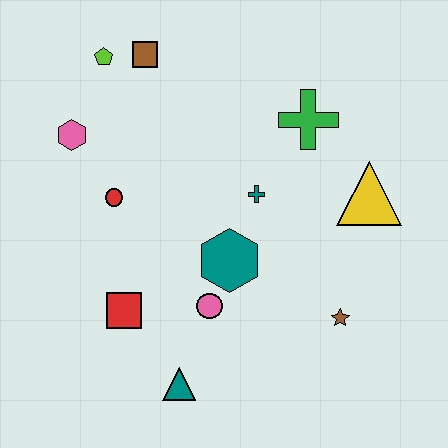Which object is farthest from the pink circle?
The lime pentagon is farthest from the pink circle.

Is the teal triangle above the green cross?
No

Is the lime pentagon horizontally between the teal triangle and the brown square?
No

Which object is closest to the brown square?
The lime pentagon is closest to the brown square.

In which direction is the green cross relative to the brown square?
The green cross is to the right of the brown square.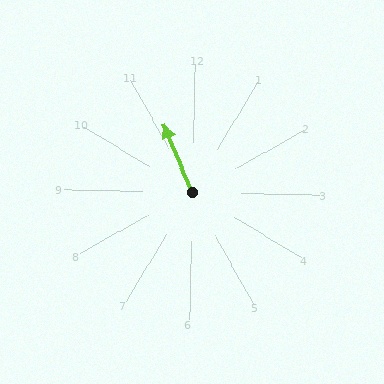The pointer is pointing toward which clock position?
Roughly 11 o'clock.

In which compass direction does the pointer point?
Northwest.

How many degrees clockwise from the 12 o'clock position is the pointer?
Approximately 336 degrees.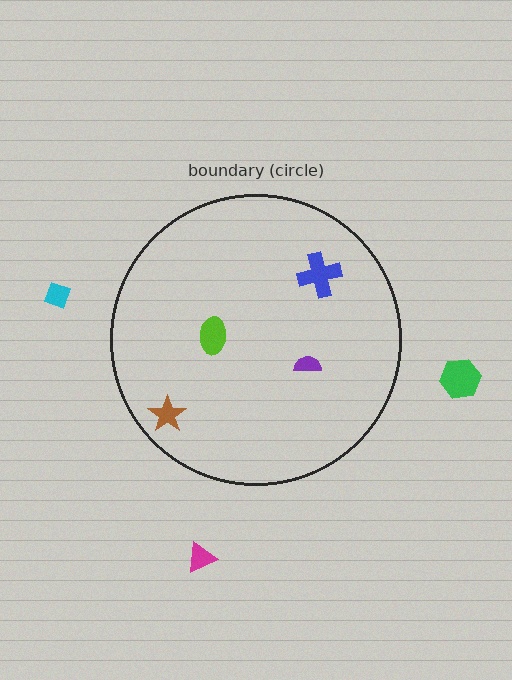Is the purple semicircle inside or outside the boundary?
Inside.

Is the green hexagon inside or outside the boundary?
Outside.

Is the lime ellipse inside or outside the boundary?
Inside.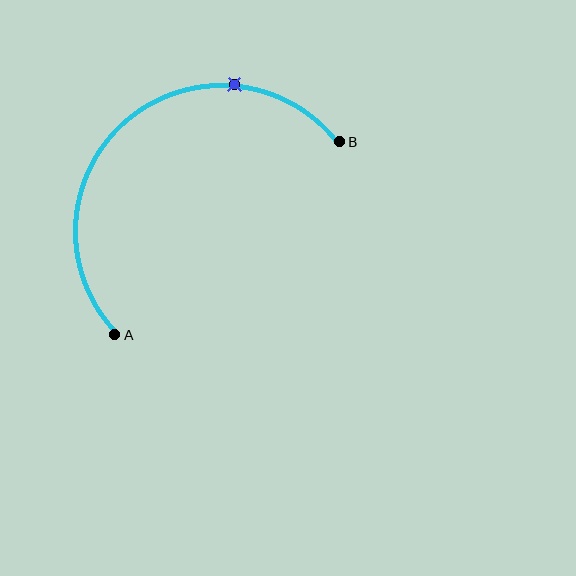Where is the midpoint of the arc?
The arc midpoint is the point on the curve farthest from the straight line joining A and B. It sits above and to the left of that line.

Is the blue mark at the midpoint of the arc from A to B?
No. The blue mark lies on the arc but is closer to endpoint B. The arc midpoint would be at the point on the curve equidistant along the arc from both A and B.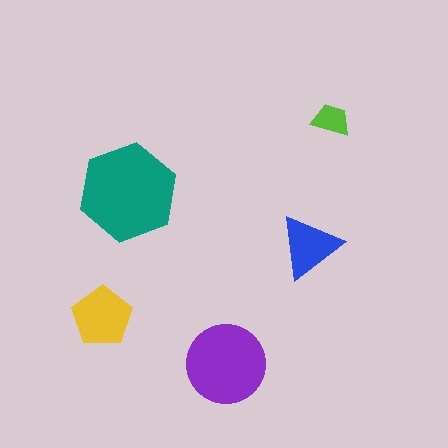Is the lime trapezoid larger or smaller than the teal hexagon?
Smaller.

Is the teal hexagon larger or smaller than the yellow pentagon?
Larger.